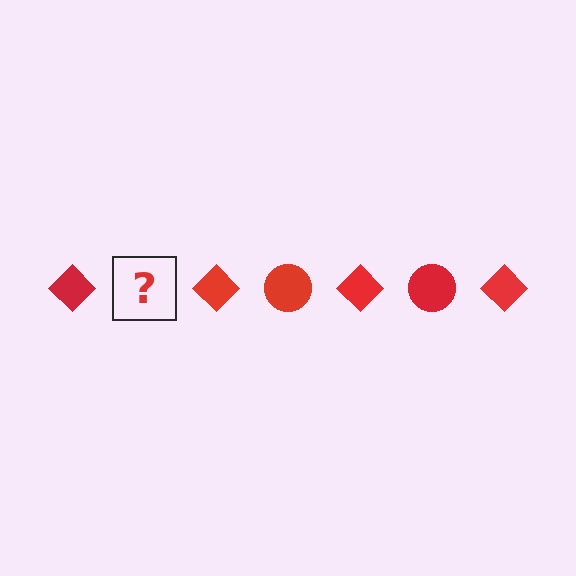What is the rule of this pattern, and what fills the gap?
The rule is that the pattern cycles through diamond, circle shapes in red. The gap should be filled with a red circle.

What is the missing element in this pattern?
The missing element is a red circle.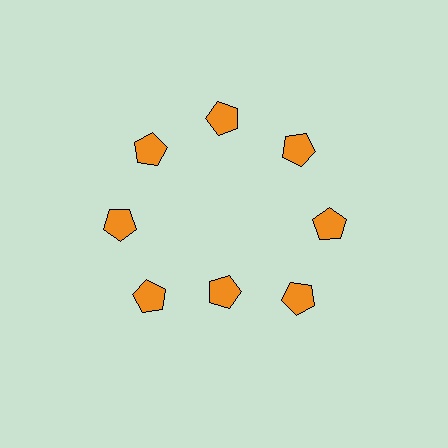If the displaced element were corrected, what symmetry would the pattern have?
It would have 8-fold rotational symmetry — the pattern would map onto itself every 45 degrees.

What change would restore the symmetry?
The symmetry would be restored by moving it outward, back onto the ring so that all 8 pentagons sit at equal angles and equal distance from the center.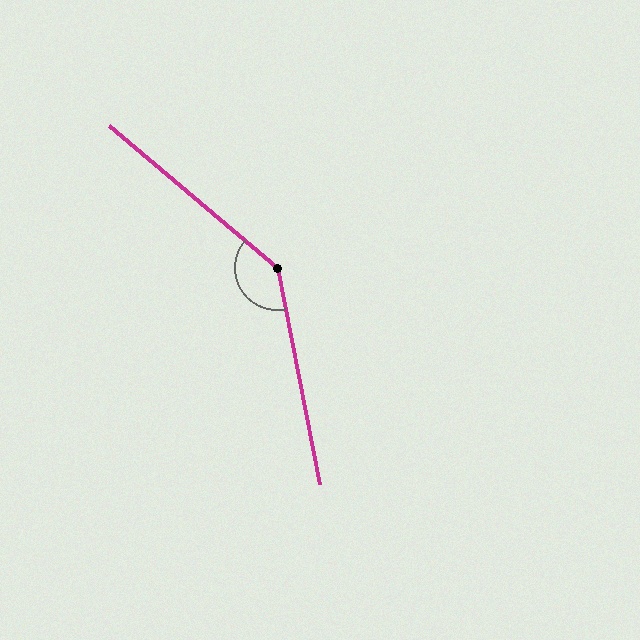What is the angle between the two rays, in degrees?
Approximately 141 degrees.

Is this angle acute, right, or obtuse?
It is obtuse.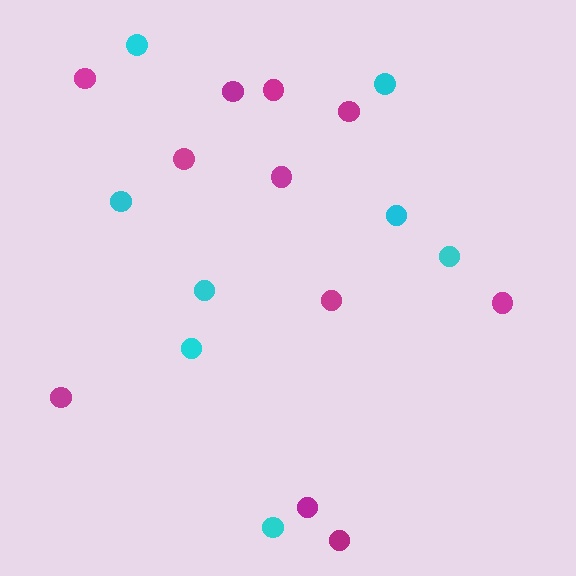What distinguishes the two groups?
There are 2 groups: one group of cyan circles (8) and one group of magenta circles (11).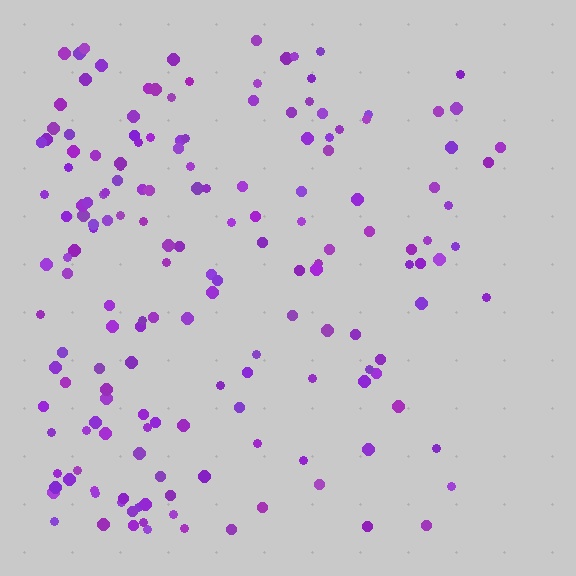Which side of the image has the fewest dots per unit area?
The right.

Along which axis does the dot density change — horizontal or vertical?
Horizontal.